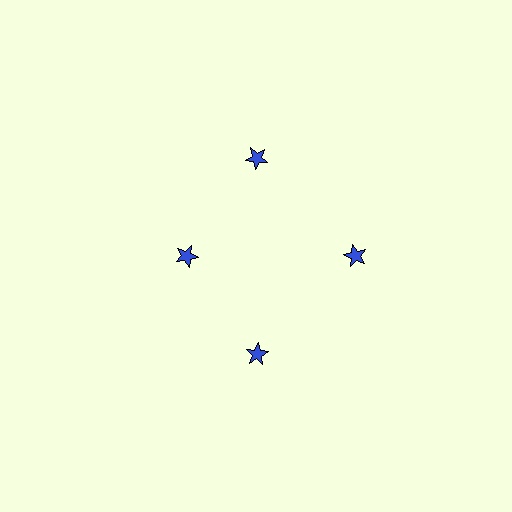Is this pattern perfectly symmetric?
No. The 4 blue stars are arranged in a ring, but one element near the 9 o'clock position is pulled inward toward the center, breaking the 4-fold rotational symmetry.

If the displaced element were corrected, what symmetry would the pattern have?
It would have 4-fold rotational symmetry — the pattern would map onto itself every 90 degrees.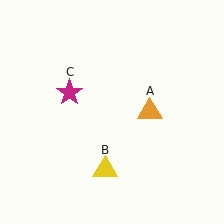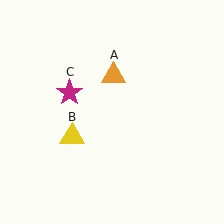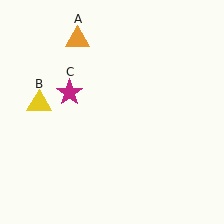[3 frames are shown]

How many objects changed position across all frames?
2 objects changed position: orange triangle (object A), yellow triangle (object B).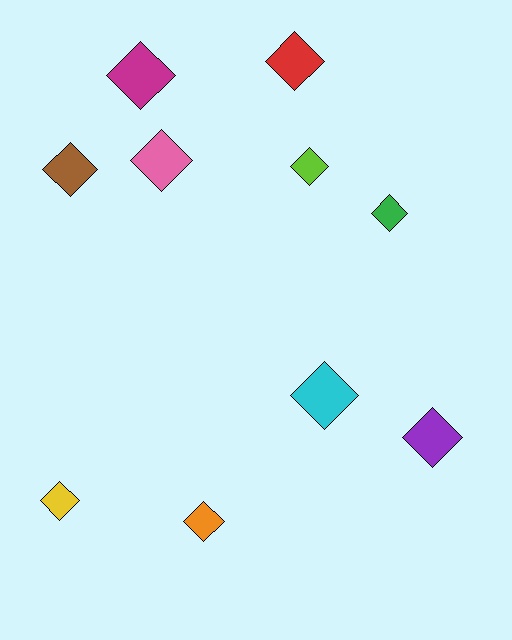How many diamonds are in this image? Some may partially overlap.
There are 10 diamonds.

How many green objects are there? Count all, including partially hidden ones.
There is 1 green object.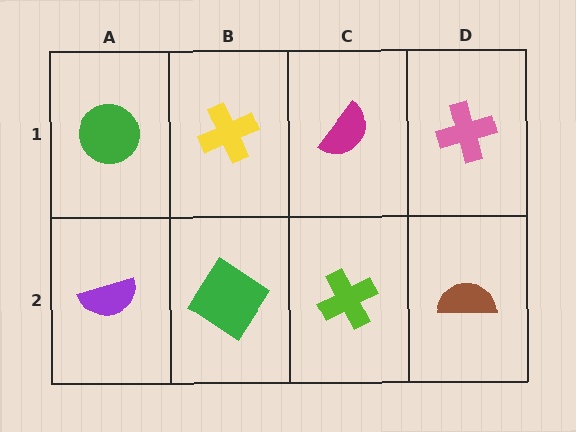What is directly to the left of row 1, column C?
A yellow cross.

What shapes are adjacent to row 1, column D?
A brown semicircle (row 2, column D), a magenta semicircle (row 1, column C).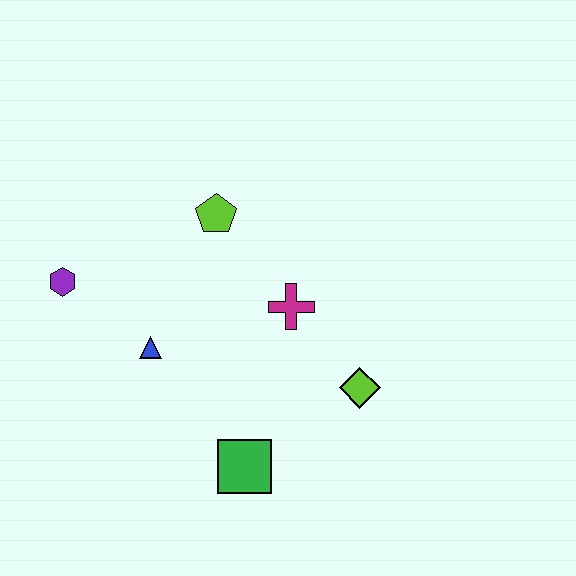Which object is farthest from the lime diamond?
The purple hexagon is farthest from the lime diamond.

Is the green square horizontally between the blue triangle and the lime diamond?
Yes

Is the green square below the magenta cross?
Yes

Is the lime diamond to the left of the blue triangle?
No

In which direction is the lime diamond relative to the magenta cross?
The lime diamond is below the magenta cross.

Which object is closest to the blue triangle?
The purple hexagon is closest to the blue triangle.